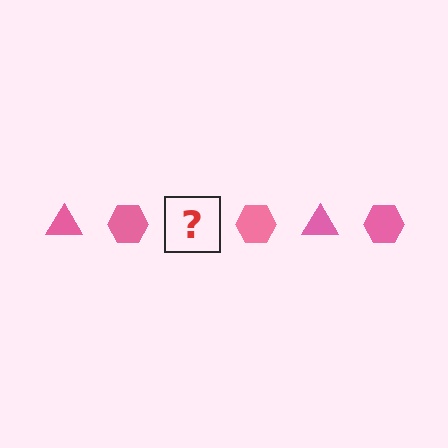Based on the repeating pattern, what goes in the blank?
The blank should be a pink triangle.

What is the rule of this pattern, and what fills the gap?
The rule is that the pattern cycles through triangle, hexagon shapes in pink. The gap should be filled with a pink triangle.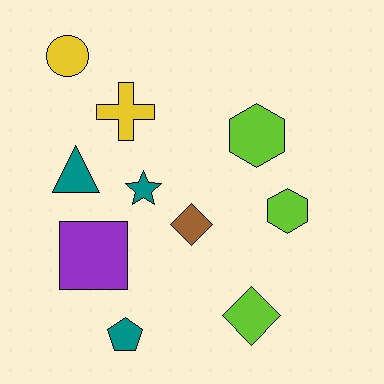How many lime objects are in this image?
There are 3 lime objects.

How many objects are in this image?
There are 10 objects.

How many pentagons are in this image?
There is 1 pentagon.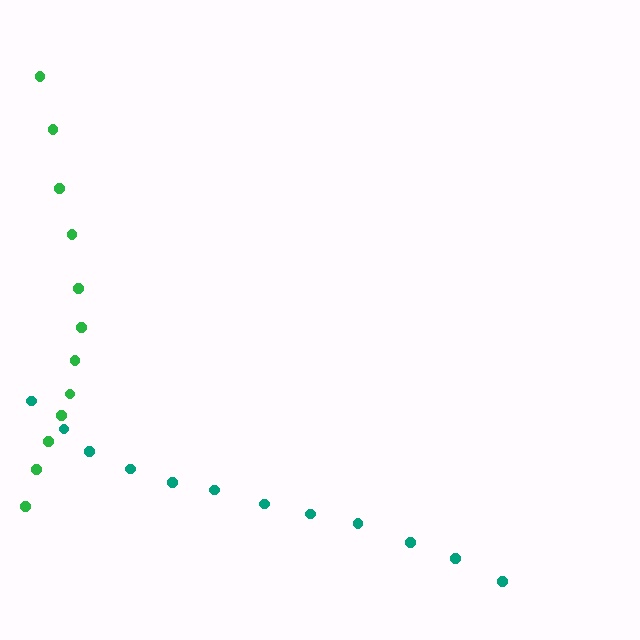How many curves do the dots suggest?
There are 2 distinct paths.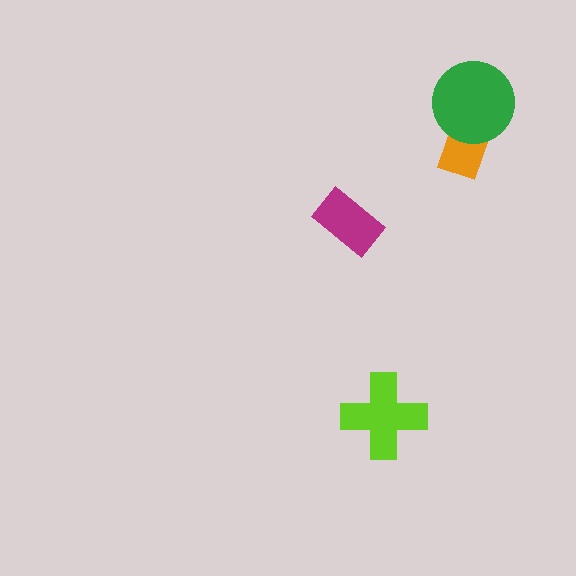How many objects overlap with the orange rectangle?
1 object overlaps with the orange rectangle.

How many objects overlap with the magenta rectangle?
0 objects overlap with the magenta rectangle.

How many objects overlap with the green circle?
1 object overlaps with the green circle.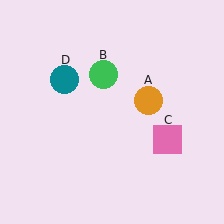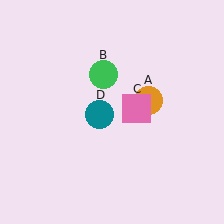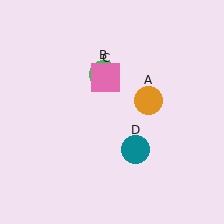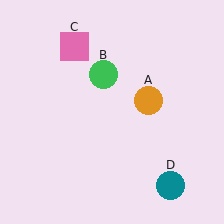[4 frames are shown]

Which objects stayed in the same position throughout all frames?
Orange circle (object A) and green circle (object B) remained stationary.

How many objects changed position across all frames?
2 objects changed position: pink square (object C), teal circle (object D).